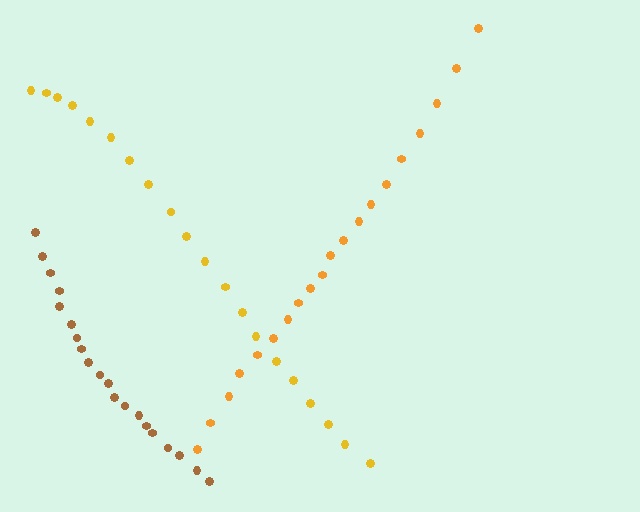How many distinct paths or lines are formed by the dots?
There are 3 distinct paths.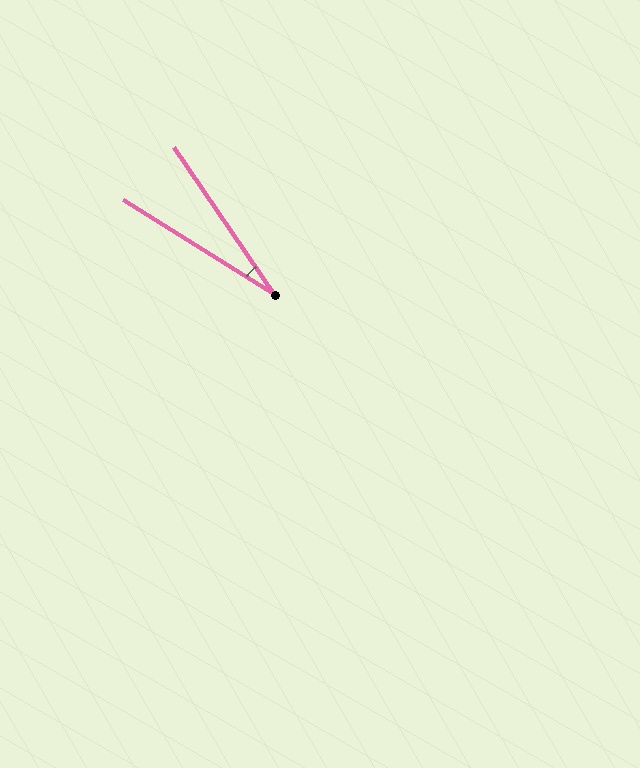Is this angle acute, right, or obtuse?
It is acute.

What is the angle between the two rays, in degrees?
Approximately 24 degrees.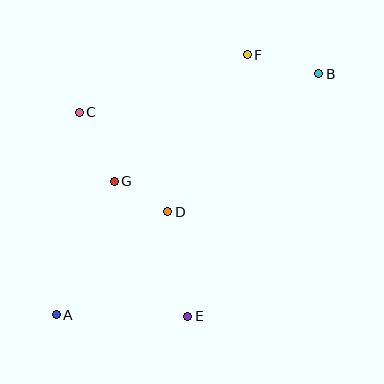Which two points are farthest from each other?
Points A and B are farthest from each other.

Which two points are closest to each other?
Points D and G are closest to each other.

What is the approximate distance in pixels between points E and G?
The distance between E and G is approximately 154 pixels.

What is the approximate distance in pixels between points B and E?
The distance between B and E is approximately 276 pixels.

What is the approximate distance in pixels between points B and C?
The distance between B and C is approximately 243 pixels.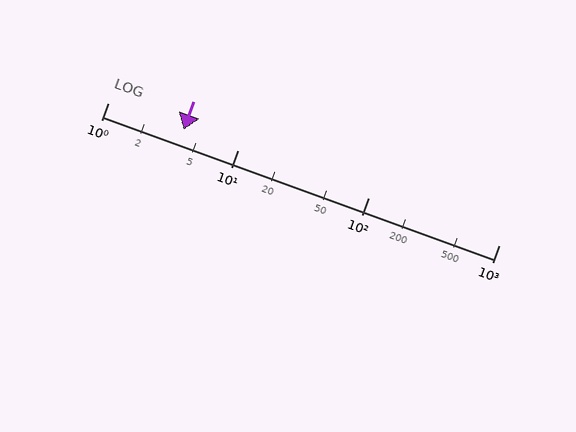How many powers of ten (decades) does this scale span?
The scale spans 3 decades, from 1 to 1000.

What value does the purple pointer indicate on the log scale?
The pointer indicates approximately 3.8.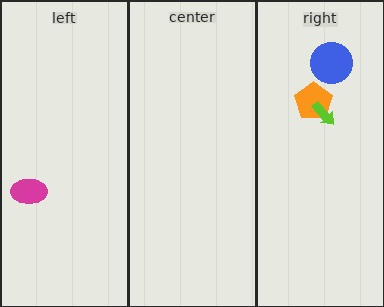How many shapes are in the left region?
1.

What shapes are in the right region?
The blue circle, the orange pentagon, the lime arrow.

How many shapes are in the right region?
3.